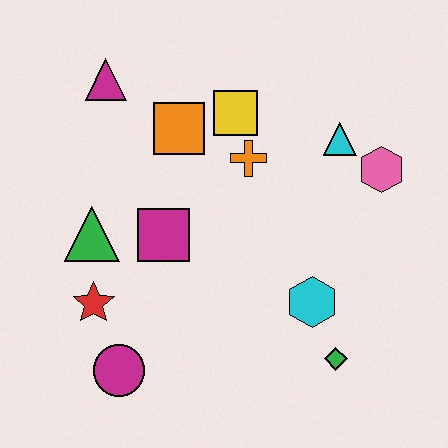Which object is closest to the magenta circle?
The red star is closest to the magenta circle.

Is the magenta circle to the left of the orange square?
Yes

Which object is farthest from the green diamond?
The magenta triangle is farthest from the green diamond.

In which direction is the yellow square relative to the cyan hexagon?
The yellow square is above the cyan hexagon.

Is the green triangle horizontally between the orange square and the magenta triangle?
No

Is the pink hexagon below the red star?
No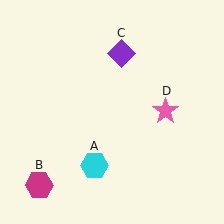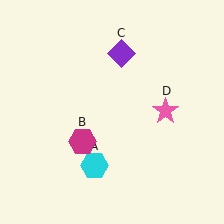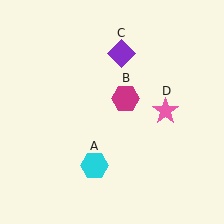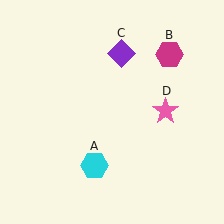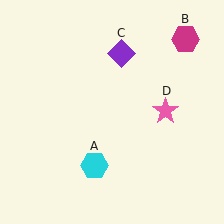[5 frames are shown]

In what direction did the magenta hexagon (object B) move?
The magenta hexagon (object B) moved up and to the right.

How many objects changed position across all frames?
1 object changed position: magenta hexagon (object B).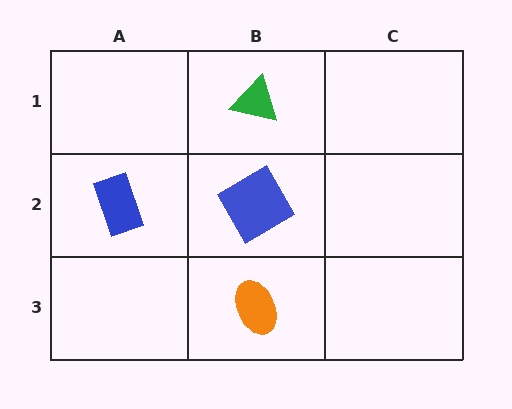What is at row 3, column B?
An orange ellipse.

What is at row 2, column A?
A blue rectangle.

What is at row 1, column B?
A green triangle.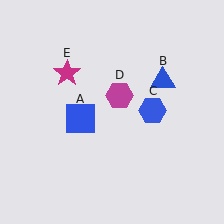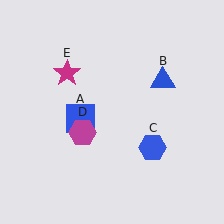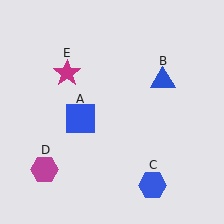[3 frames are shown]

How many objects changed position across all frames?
2 objects changed position: blue hexagon (object C), magenta hexagon (object D).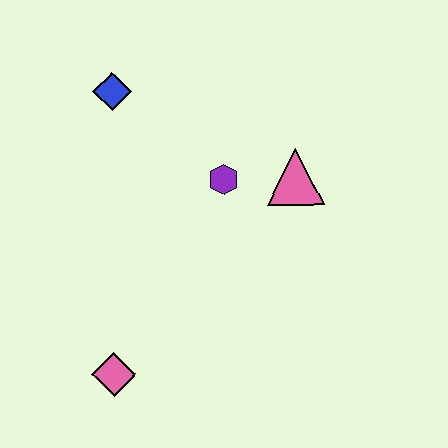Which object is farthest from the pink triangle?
The pink diamond is farthest from the pink triangle.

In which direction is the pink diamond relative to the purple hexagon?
The pink diamond is below the purple hexagon.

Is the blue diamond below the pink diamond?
No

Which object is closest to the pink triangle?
The purple hexagon is closest to the pink triangle.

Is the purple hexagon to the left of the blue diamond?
No